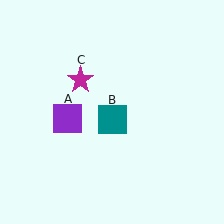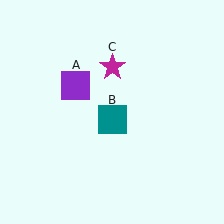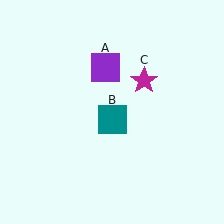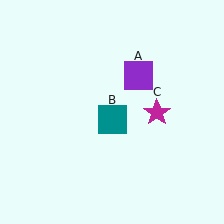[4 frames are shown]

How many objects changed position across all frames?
2 objects changed position: purple square (object A), magenta star (object C).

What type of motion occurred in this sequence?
The purple square (object A), magenta star (object C) rotated clockwise around the center of the scene.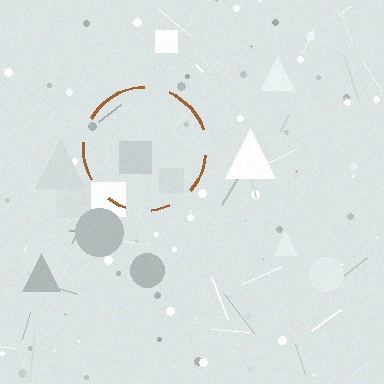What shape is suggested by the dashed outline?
The dashed outline suggests a circle.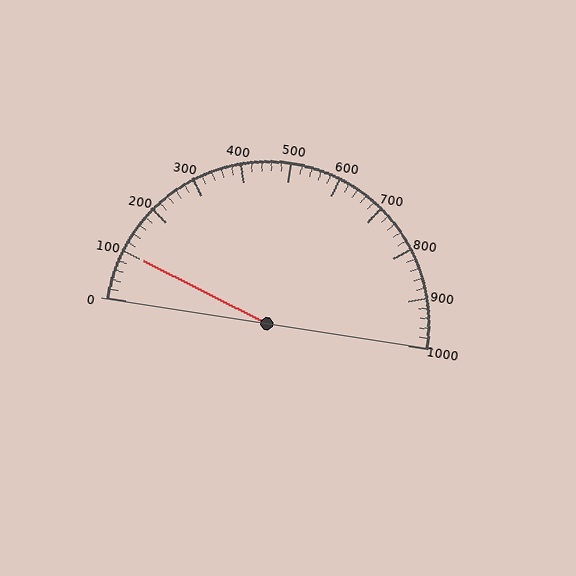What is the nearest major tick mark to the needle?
The nearest major tick mark is 100.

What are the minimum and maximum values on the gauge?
The gauge ranges from 0 to 1000.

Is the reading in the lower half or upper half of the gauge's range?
The reading is in the lower half of the range (0 to 1000).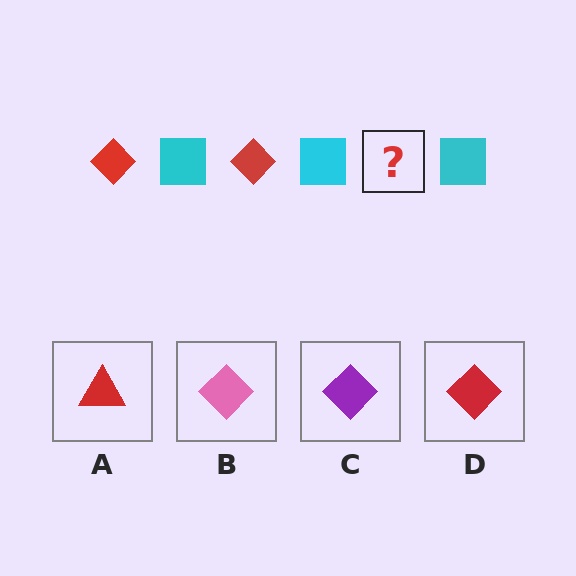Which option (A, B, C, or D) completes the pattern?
D.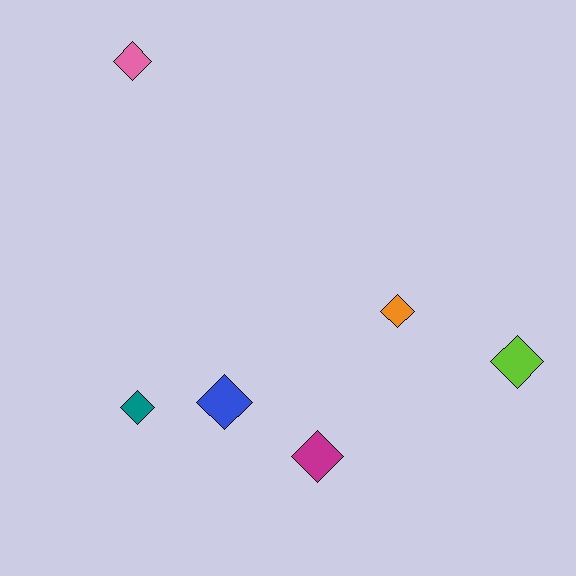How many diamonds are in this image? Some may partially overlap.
There are 6 diamonds.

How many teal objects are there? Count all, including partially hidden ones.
There is 1 teal object.